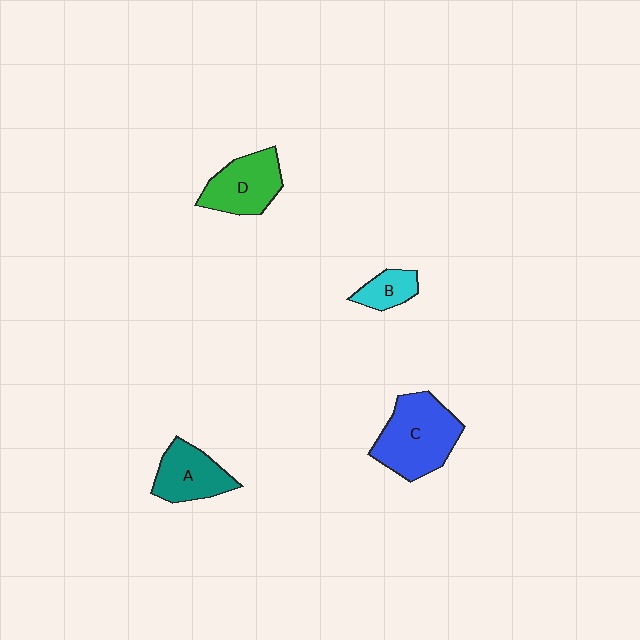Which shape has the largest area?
Shape C (blue).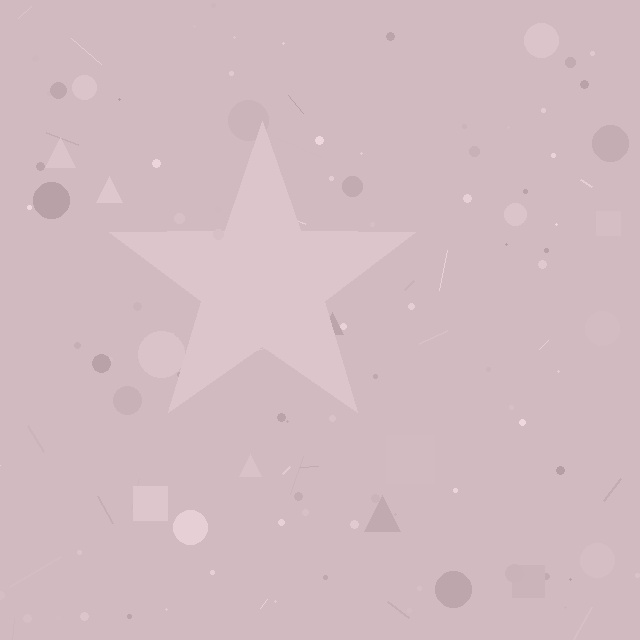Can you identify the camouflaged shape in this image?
The camouflaged shape is a star.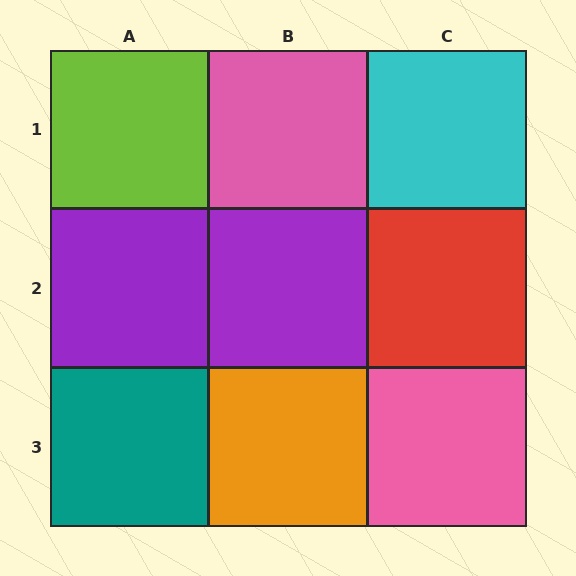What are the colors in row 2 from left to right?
Purple, purple, red.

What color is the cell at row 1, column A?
Lime.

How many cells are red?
1 cell is red.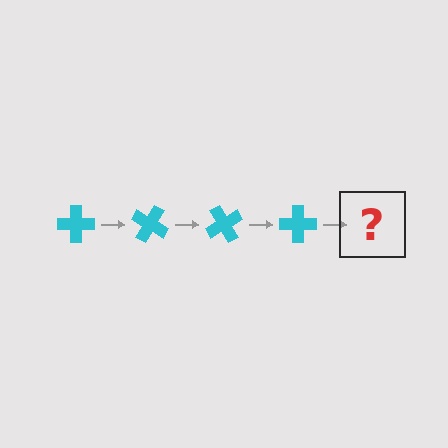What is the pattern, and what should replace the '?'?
The pattern is that the cross rotates 30 degrees each step. The '?' should be a cyan cross rotated 120 degrees.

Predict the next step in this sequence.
The next step is a cyan cross rotated 120 degrees.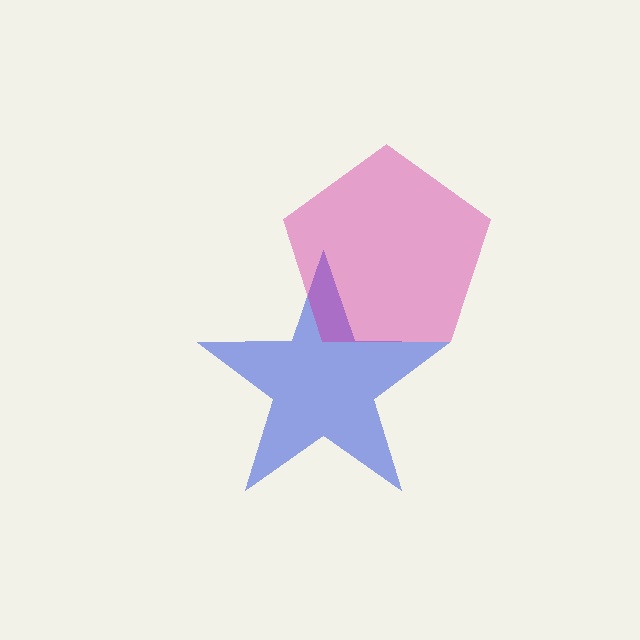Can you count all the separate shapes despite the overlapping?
Yes, there are 2 separate shapes.